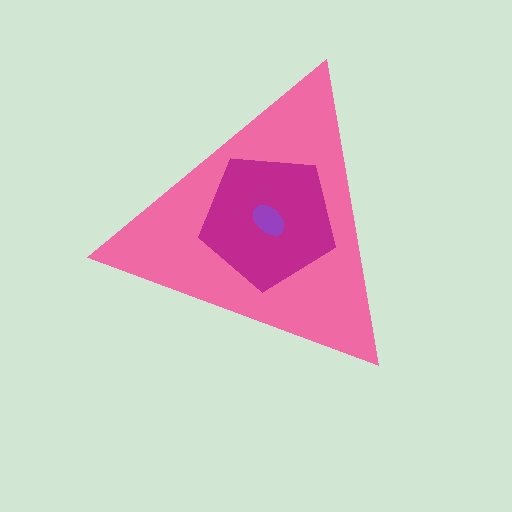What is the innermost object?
The purple ellipse.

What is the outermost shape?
The pink triangle.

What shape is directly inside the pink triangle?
The magenta pentagon.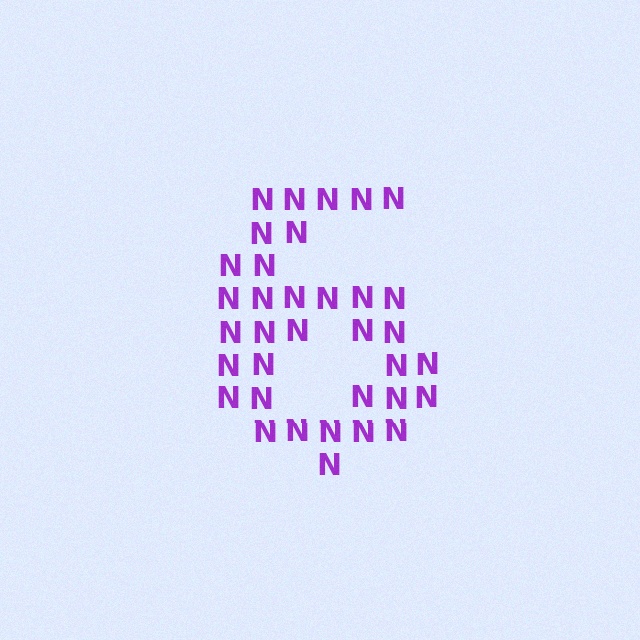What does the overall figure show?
The overall figure shows the digit 6.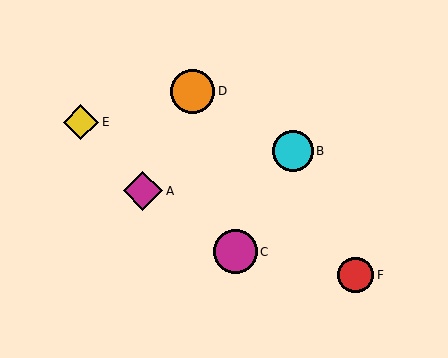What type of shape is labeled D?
Shape D is an orange circle.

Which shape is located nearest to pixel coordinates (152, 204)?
The magenta diamond (labeled A) at (143, 191) is nearest to that location.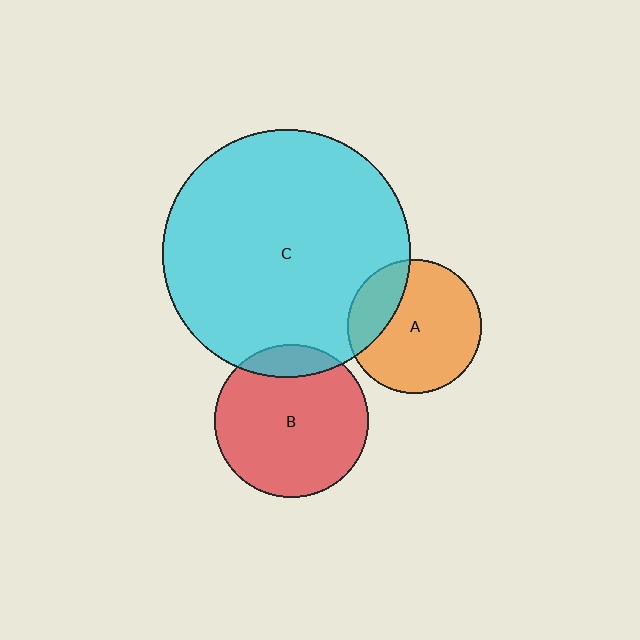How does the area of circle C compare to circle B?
Approximately 2.6 times.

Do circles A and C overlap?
Yes.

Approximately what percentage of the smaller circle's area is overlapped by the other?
Approximately 25%.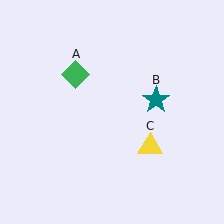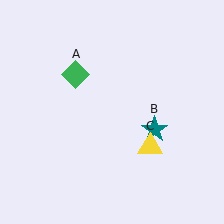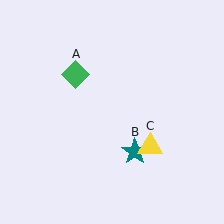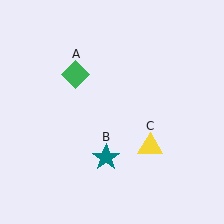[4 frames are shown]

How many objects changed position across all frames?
1 object changed position: teal star (object B).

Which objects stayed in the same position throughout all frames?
Green diamond (object A) and yellow triangle (object C) remained stationary.